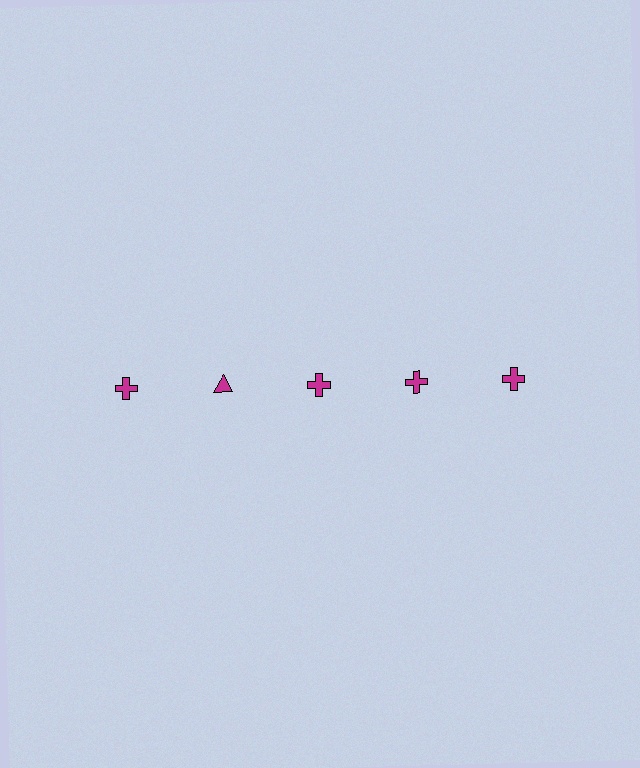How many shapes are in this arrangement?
There are 5 shapes arranged in a grid pattern.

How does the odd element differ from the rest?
It has a different shape: triangle instead of cross.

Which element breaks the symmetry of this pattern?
The magenta triangle in the top row, second from left column breaks the symmetry. All other shapes are magenta crosses.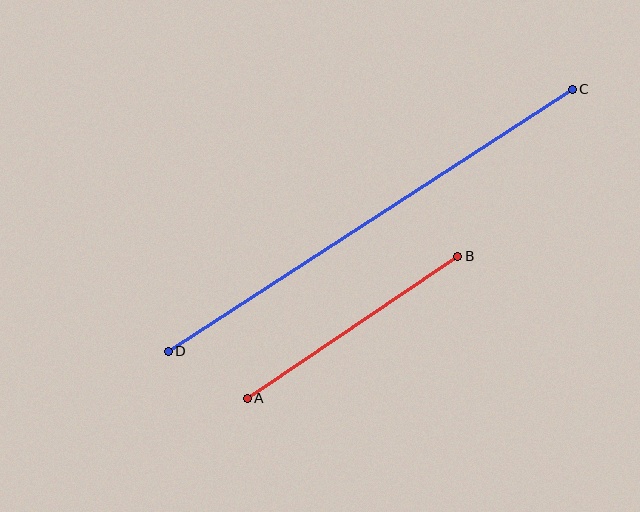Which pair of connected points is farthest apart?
Points C and D are farthest apart.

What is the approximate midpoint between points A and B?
The midpoint is at approximately (352, 327) pixels.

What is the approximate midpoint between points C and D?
The midpoint is at approximately (370, 220) pixels.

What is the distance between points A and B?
The distance is approximately 254 pixels.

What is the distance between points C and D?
The distance is approximately 482 pixels.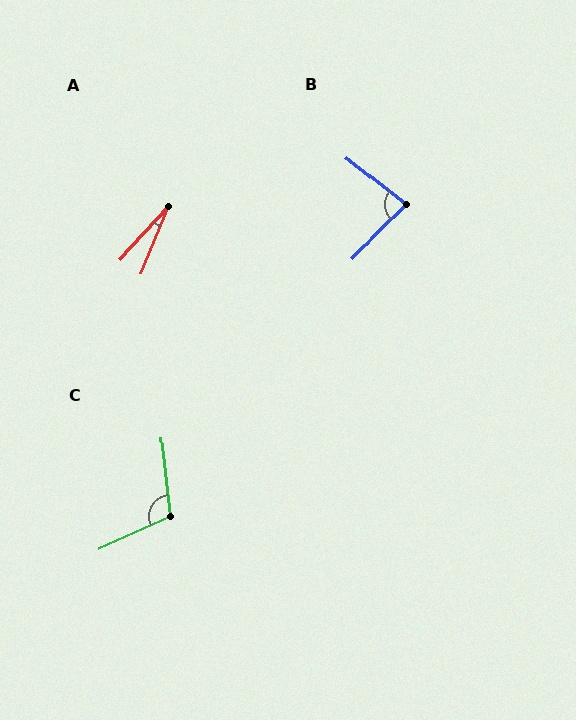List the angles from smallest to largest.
A (20°), B (83°), C (108°).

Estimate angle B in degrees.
Approximately 83 degrees.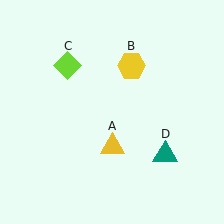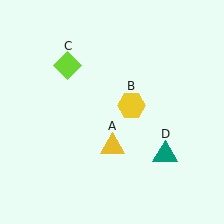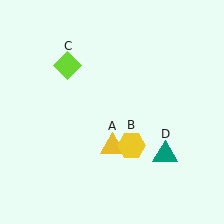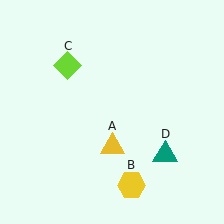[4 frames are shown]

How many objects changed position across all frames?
1 object changed position: yellow hexagon (object B).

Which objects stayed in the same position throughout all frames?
Yellow triangle (object A) and lime diamond (object C) and teal triangle (object D) remained stationary.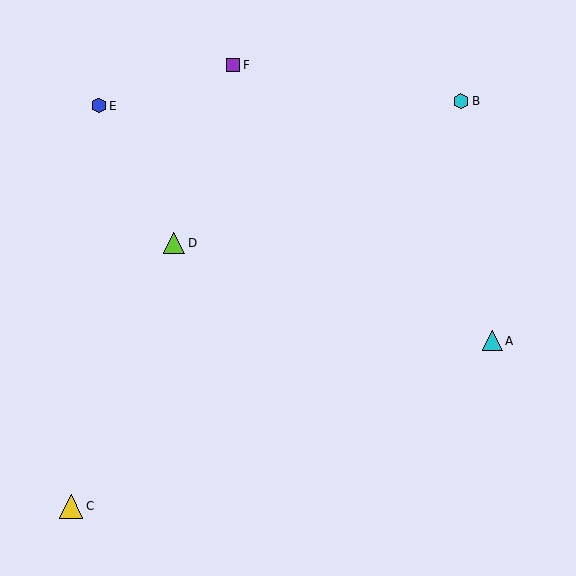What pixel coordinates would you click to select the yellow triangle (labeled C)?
Click at (71, 506) to select the yellow triangle C.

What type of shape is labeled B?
Shape B is a cyan hexagon.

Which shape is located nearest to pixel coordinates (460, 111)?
The cyan hexagon (labeled B) at (461, 101) is nearest to that location.